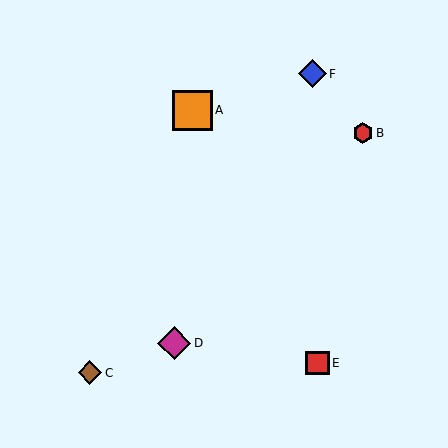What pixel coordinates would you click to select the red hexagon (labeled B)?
Click at (363, 133) to select the red hexagon B.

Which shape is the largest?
The orange square (labeled A) is the largest.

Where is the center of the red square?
The center of the red square is at (318, 363).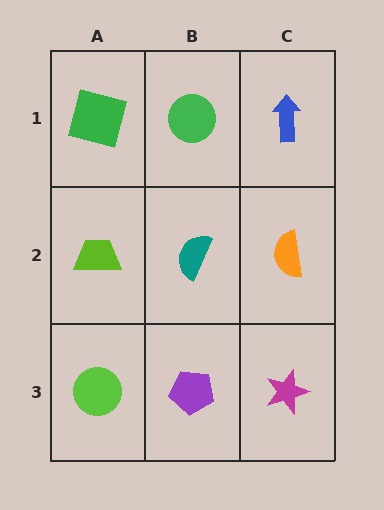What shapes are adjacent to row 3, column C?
An orange semicircle (row 2, column C), a purple pentagon (row 3, column B).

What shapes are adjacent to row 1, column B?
A teal semicircle (row 2, column B), a green square (row 1, column A), a blue arrow (row 1, column C).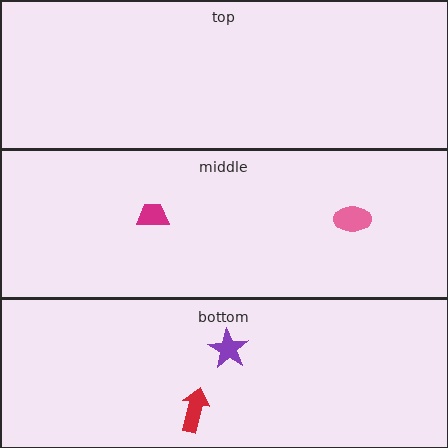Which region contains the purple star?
The bottom region.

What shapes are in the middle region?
The magenta trapezoid, the pink ellipse.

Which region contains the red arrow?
The bottom region.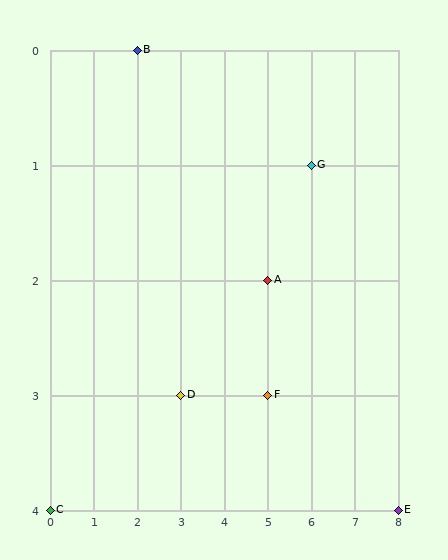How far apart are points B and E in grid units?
Points B and E are 6 columns and 4 rows apart (about 7.2 grid units diagonally).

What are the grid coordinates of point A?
Point A is at grid coordinates (5, 2).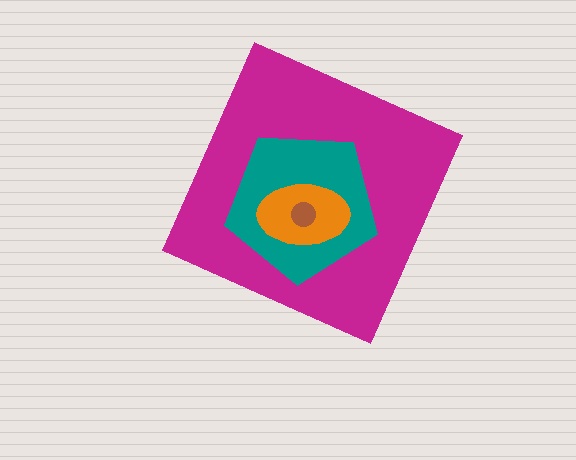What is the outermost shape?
The magenta diamond.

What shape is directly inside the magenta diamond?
The teal pentagon.